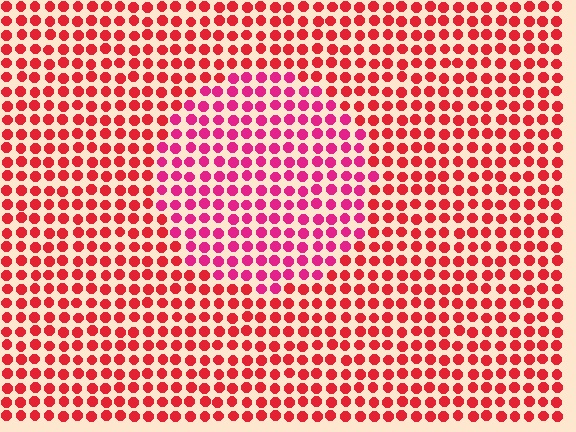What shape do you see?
I see a circle.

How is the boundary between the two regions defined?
The boundary is defined purely by a slight shift in hue (about 27 degrees). Spacing, size, and orientation are identical on both sides.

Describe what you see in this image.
The image is filled with small red elements in a uniform arrangement. A circle-shaped region is visible where the elements are tinted to a slightly different hue, forming a subtle color boundary.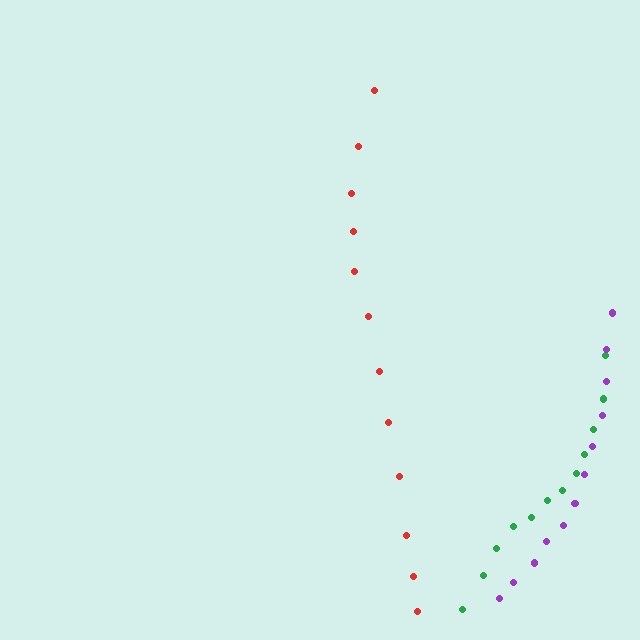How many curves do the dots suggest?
There are 3 distinct paths.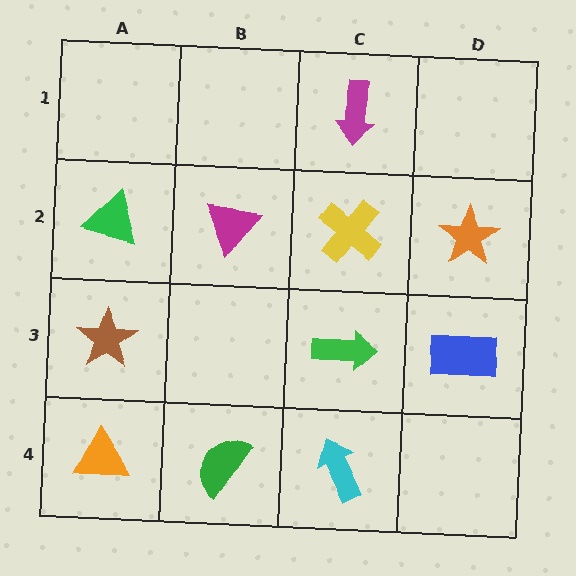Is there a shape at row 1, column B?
No, that cell is empty.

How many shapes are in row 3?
3 shapes.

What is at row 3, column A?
A brown star.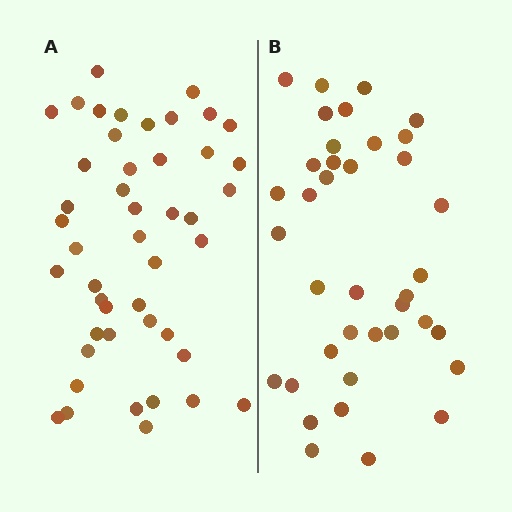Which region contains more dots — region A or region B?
Region A (the left region) has more dots.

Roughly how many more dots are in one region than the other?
Region A has roughly 8 or so more dots than region B.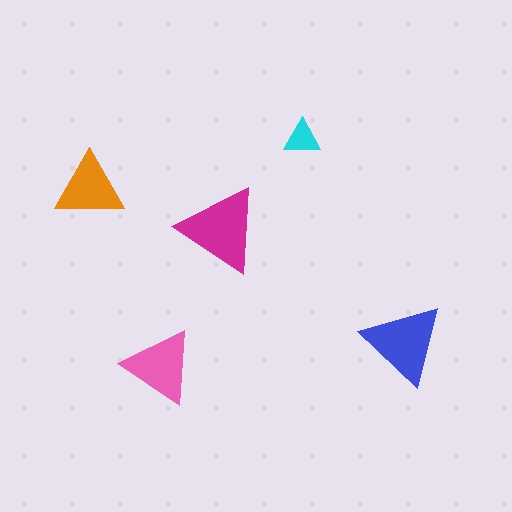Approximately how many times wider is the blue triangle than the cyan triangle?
About 2 times wider.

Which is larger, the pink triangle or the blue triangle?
The blue one.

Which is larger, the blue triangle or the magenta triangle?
The magenta one.